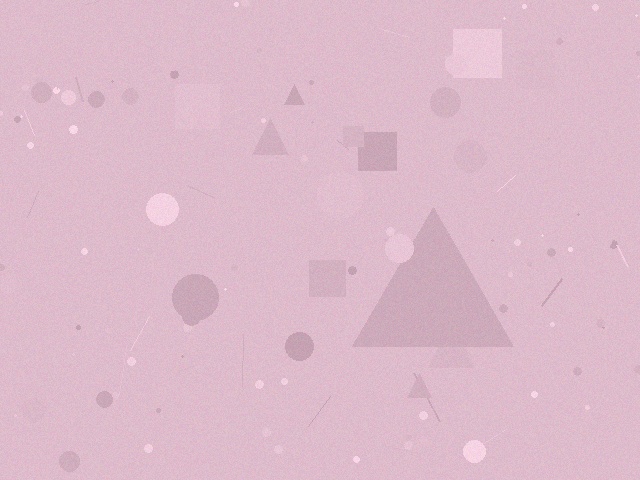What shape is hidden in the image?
A triangle is hidden in the image.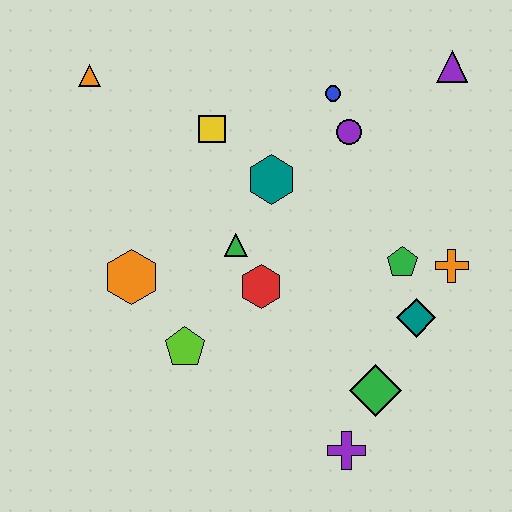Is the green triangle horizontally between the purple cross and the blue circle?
No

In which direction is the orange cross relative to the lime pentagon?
The orange cross is to the right of the lime pentagon.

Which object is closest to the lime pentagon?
The orange hexagon is closest to the lime pentagon.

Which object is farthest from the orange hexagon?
The purple triangle is farthest from the orange hexagon.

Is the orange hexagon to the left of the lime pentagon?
Yes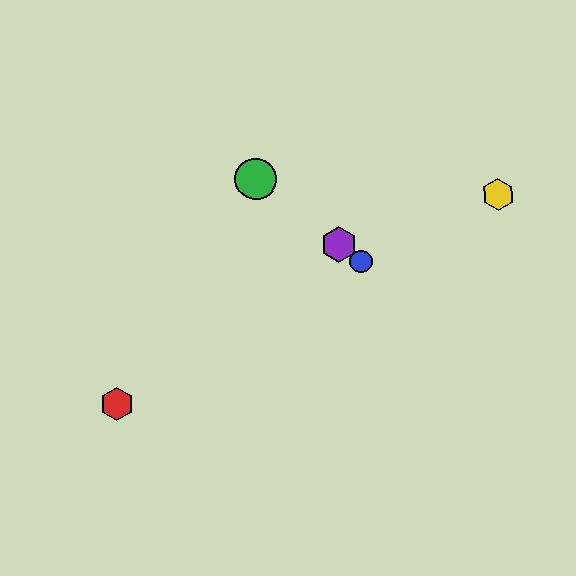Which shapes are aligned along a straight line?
The blue circle, the green circle, the purple hexagon are aligned along a straight line.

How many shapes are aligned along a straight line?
3 shapes (the blue circle, the green circle, the purple hexagon) are aligned along a straight line.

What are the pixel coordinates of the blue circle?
The blue circle is at (361, 261).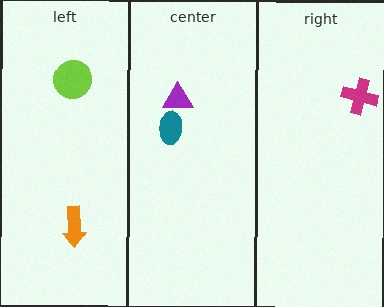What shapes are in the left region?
The lime circle, the orange arrow.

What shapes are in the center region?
The purple triangle, the teal ellipse.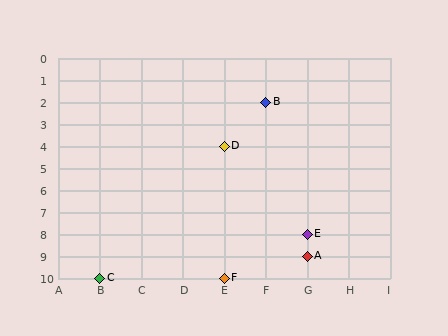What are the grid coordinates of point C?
Point C is at grid coordinates (B, 10).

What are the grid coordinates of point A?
Point A is at grid coordinates (G, 9).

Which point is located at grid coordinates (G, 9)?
Point A is at (G, 9).